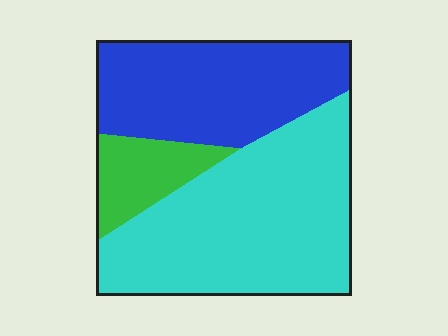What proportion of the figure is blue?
Blue takes up about three eighths (3/8) of the figure.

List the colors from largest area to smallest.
From largest to smallest: cyan, blue, green.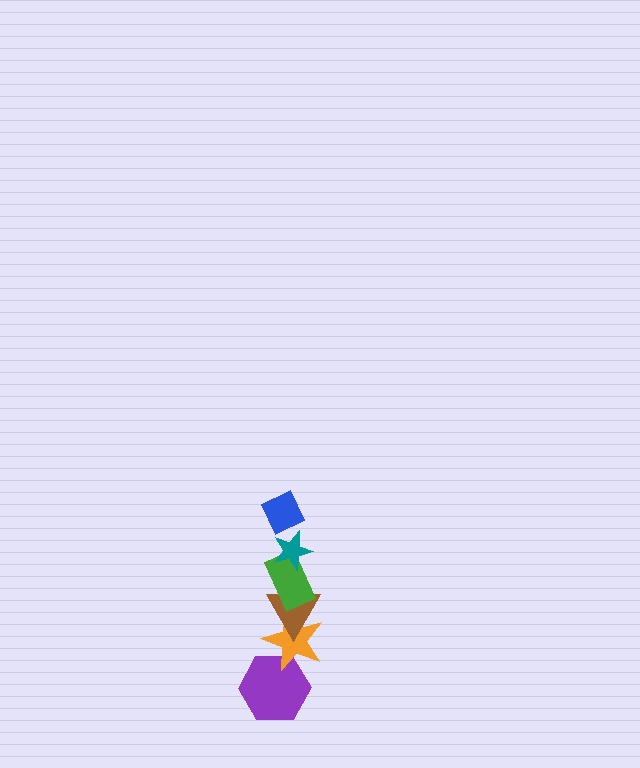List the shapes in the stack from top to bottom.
From top to bottom: the blue diamond, the teal star, the green rectangle, the brown triangle, the orange star, the purple hexagon.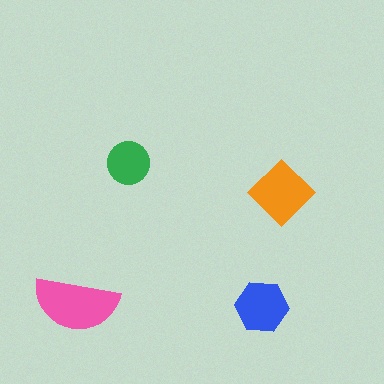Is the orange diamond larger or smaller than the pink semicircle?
Smaller.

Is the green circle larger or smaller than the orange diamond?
Smaller.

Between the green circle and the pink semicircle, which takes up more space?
The pink semicircle.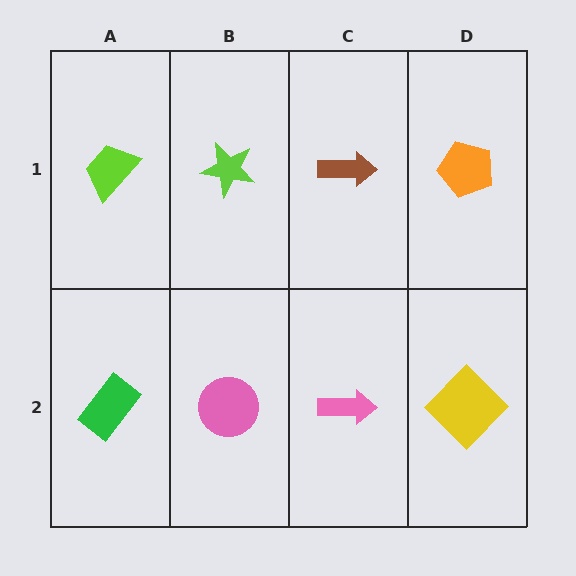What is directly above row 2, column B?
A lime star.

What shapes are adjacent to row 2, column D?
An orange pentagon (row 1, column D), a pink arrow (row 2, column C).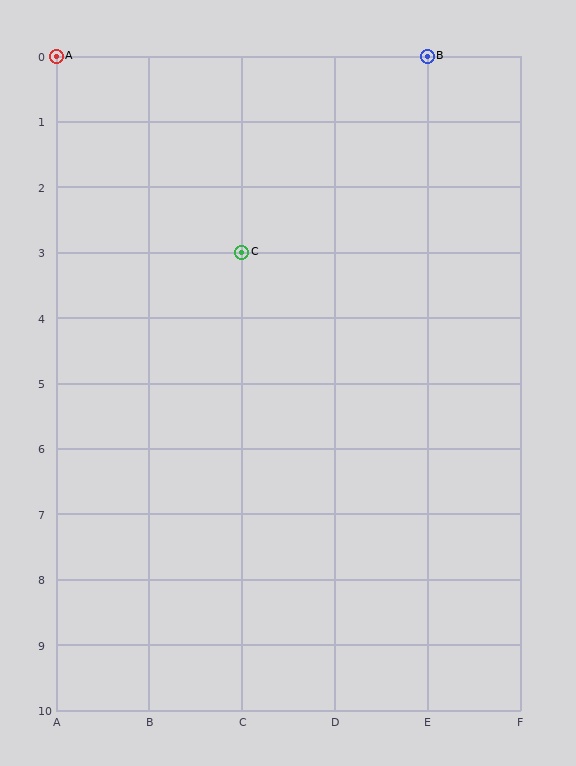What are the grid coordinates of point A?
Point A is at grid coordinates (A, 0).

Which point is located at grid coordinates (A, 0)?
Point A is at (A, 0).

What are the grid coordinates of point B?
Point B is at grid coordinates (E, 0).